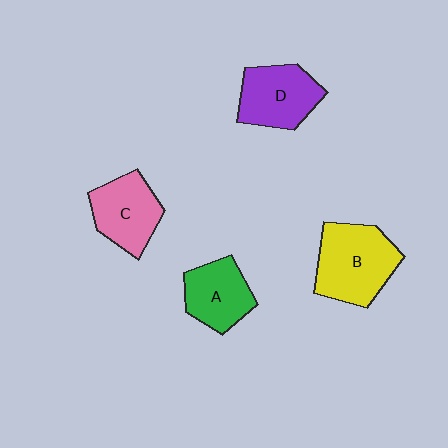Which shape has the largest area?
Shape B (yellow).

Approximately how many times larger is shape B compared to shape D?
Approximately 1.2 times.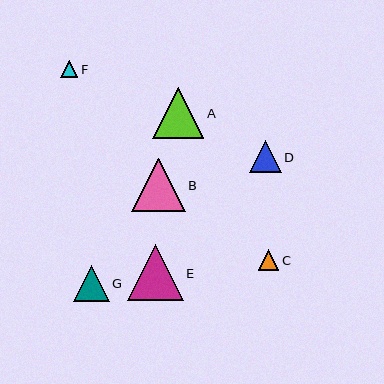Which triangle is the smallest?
Triangle F is the smallest with a size of approximately 17 pixels.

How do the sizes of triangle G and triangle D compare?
Triangle G and triangle D are approximately the same size.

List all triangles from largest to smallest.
From largest to smallest: E, B, A, G, D, C, F.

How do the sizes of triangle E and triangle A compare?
Triangle E and triangle A are approximately the same size.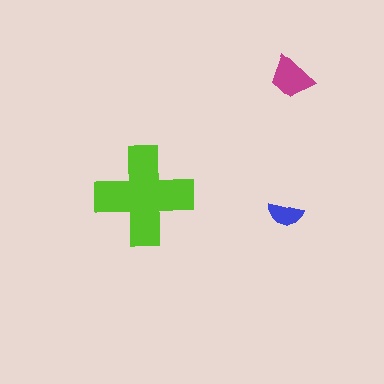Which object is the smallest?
The blue semicircle.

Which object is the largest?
The lime cross.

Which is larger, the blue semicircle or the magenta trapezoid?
The magenta trapezoid.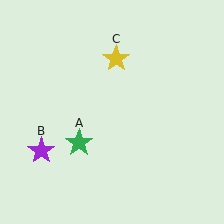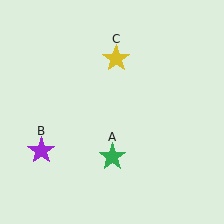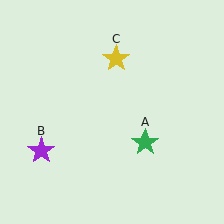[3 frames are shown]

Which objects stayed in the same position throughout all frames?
Purple star (object B) and yellow star (object C) remained stationary.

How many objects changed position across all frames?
1 object changed position: green star (object A).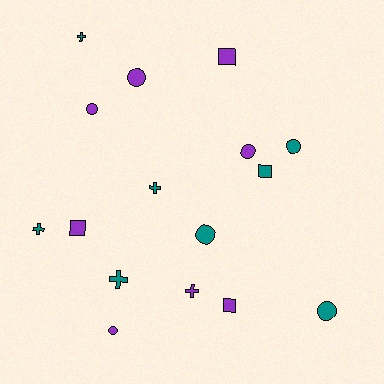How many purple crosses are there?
There is 1 purple cross.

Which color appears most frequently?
Purple, with 8 objects.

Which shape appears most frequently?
Circle, with 7 objects.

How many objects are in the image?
There are 16 objects.